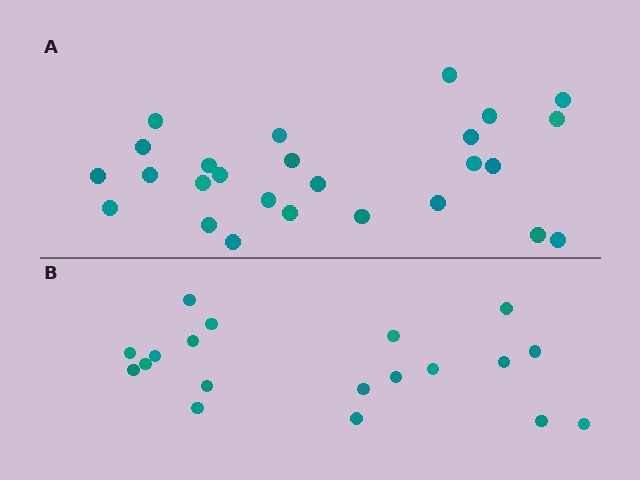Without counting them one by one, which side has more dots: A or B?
Region A (the top region) has more dots.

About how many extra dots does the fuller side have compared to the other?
Region A has roughly 8 or so more dots than region B.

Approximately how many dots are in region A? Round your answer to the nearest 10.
About 30 dots. (The exact count is 26, which rounds to 30.)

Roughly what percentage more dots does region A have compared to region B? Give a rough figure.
About 35% more.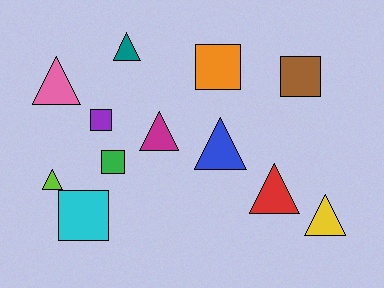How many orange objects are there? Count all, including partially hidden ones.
There is 1 orange object.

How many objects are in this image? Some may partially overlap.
There are 12 objects.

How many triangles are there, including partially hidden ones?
There are 7 triangles.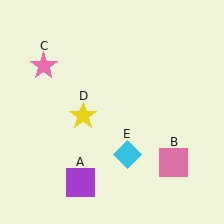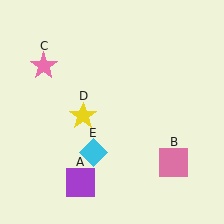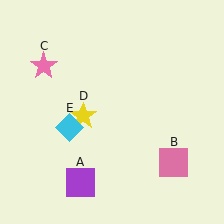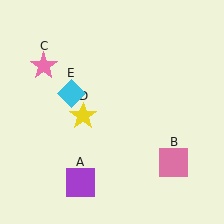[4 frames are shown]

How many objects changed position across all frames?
1 object changed position: cyan diamond (object E).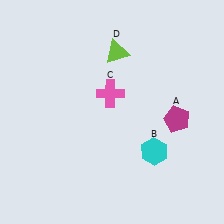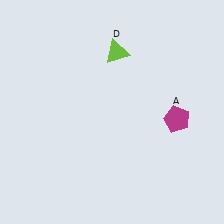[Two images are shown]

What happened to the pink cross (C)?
The pink cross (C) was removed in Image 2. It was in the top-left area of Image 1.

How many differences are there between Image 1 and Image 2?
There are 2 differences between the two images.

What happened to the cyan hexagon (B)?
The cyan hexagon (B) was removed in Image 2. It was in the bottom-right area of Image 1.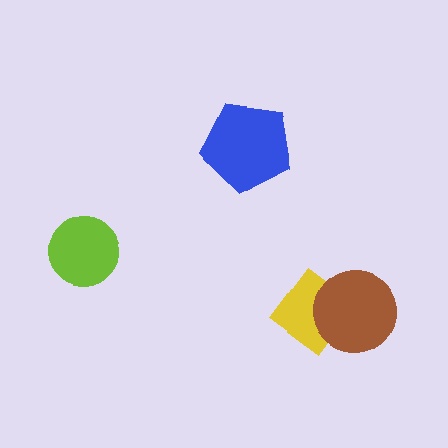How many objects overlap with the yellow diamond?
1 object overlaps with the yellow diamond.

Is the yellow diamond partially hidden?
Yes, it is partially covered by another shape.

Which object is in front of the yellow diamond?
The brown circle is in front of the yellow diamond.